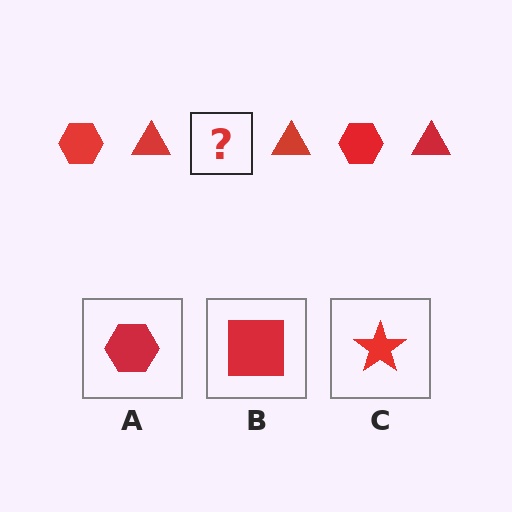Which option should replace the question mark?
Option A.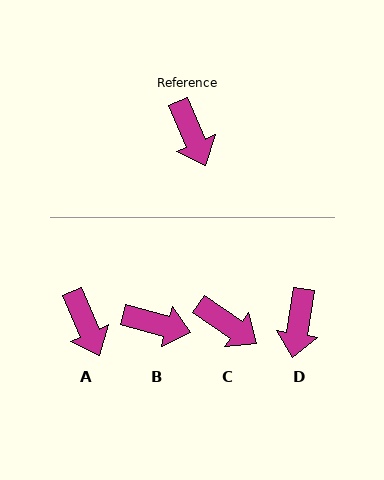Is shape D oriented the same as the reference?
No, it is off by about 33 degrees.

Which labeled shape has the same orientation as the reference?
A.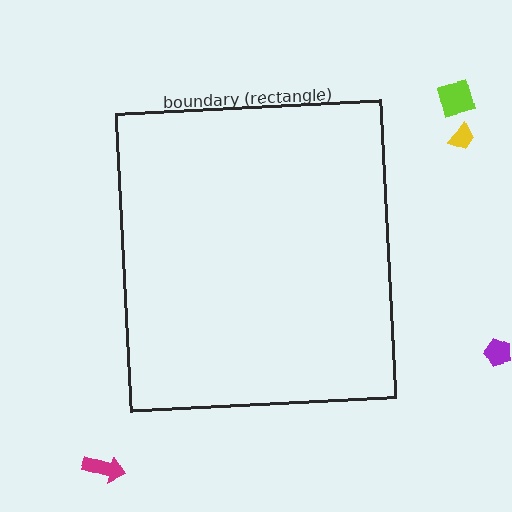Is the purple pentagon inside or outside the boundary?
Outside.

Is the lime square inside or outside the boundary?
Outside.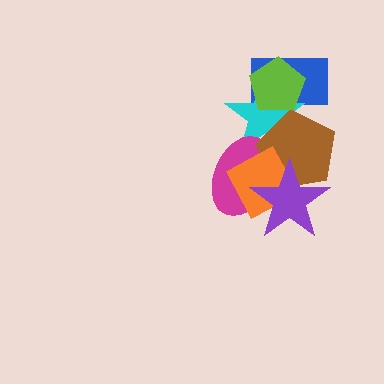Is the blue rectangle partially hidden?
Yes, it is partially covered by another shape.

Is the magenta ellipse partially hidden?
Yes, it is partially covered by another shape.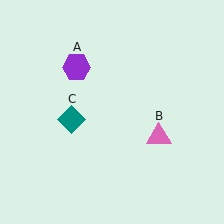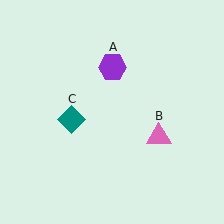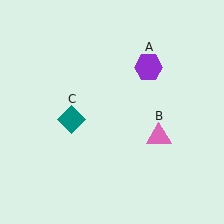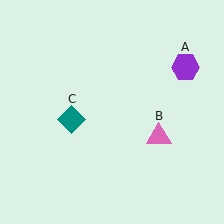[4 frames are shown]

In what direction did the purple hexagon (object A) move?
The purple hexagon (object A) moved right.